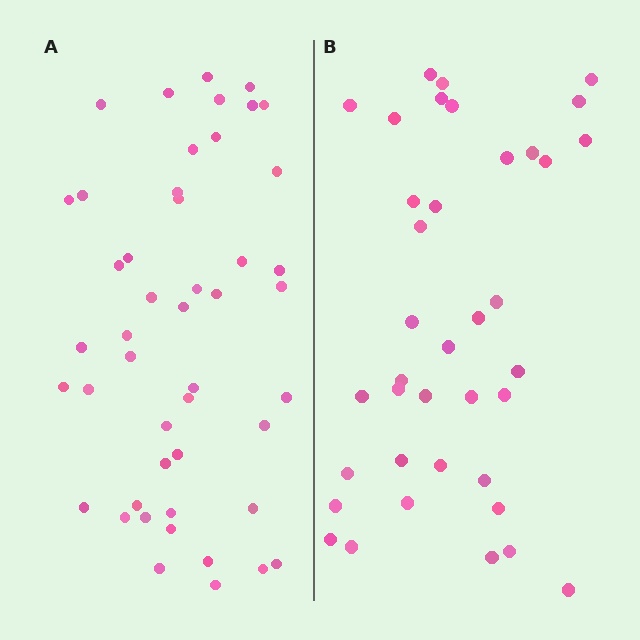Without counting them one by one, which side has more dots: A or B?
Region A (the left region) has more dots.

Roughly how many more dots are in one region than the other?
Region A has roughly 8 or so more dots than region B.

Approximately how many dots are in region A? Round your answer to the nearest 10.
About 50 dots. (The exact count is 47, which rounds to 50.)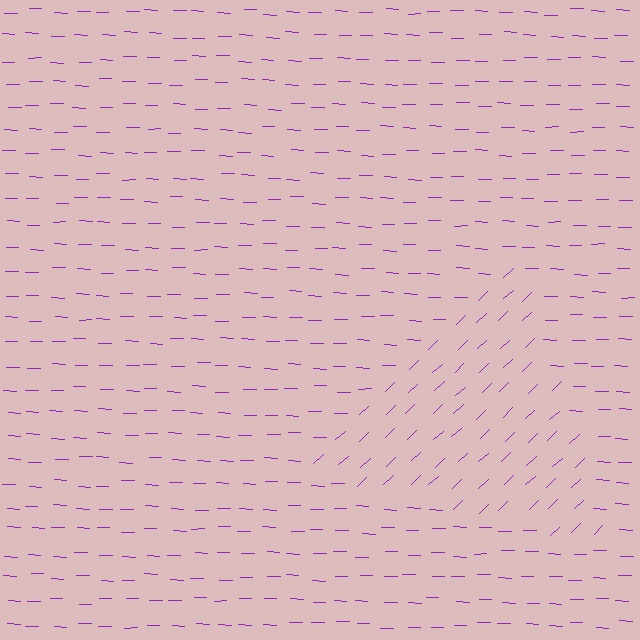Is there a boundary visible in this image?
Yes, there is a texture boundary formed by a change in line orientation.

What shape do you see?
I see a triangle.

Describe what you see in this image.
The image is filled with small purple line segments. A triangle region in the image has lines oriented differently from the surrounding lines, creating a visible texture boundary.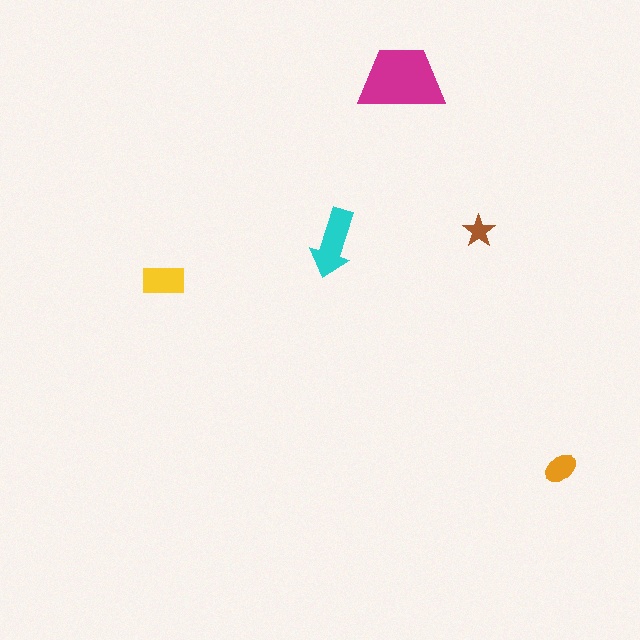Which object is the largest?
The magenta trapezoid.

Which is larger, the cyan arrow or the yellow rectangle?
The cyan arrow.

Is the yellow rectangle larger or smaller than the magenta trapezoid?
Smaller.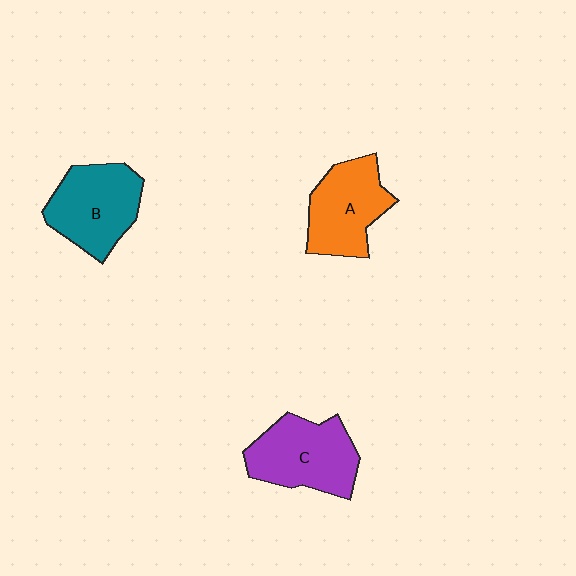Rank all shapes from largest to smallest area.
From largest to smallest: C (purple), B (teal), A (orange).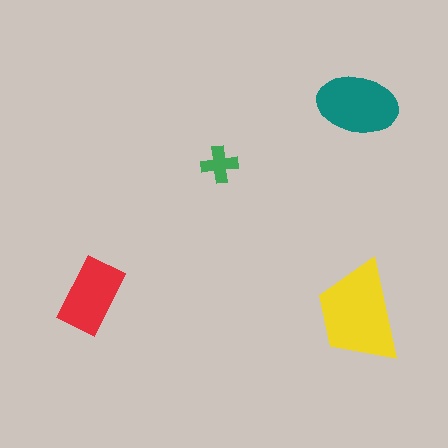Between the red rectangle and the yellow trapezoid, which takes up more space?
The yellow trapezoid.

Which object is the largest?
The yellow trapezoid.